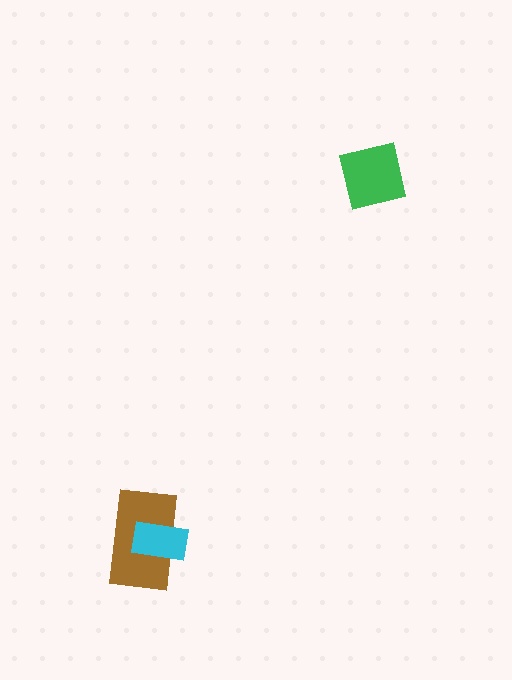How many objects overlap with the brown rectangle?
1 object overlaps with the brown rectangle.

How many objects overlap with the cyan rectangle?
1 object overlaps with the cyan rectangle.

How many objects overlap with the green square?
0 objects overlap with the green square.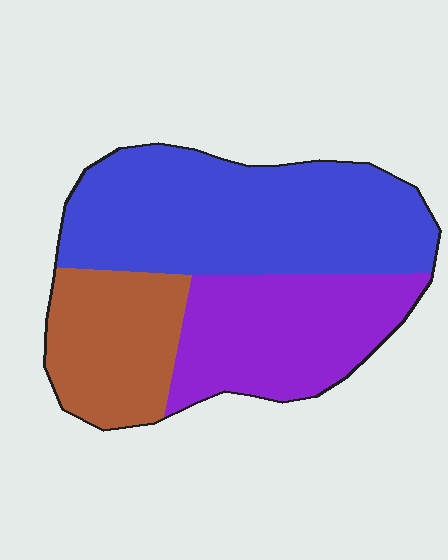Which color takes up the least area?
Brown, at roughly 25%.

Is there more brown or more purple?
Purple.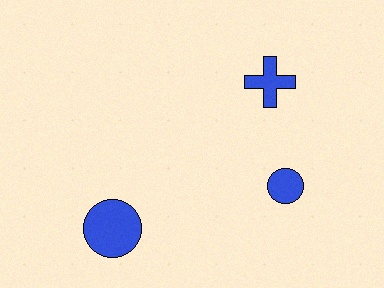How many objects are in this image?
There are 3 objects.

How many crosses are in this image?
There is 1 cross.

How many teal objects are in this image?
There are no teal objects.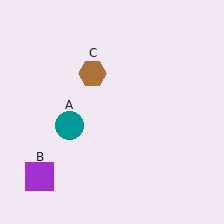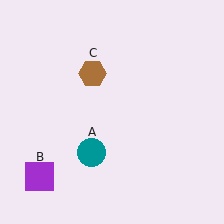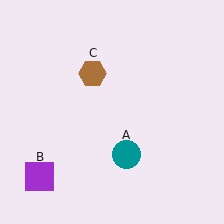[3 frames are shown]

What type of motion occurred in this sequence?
The teal circle (object A) rotated counterclockwise around the center of the scene.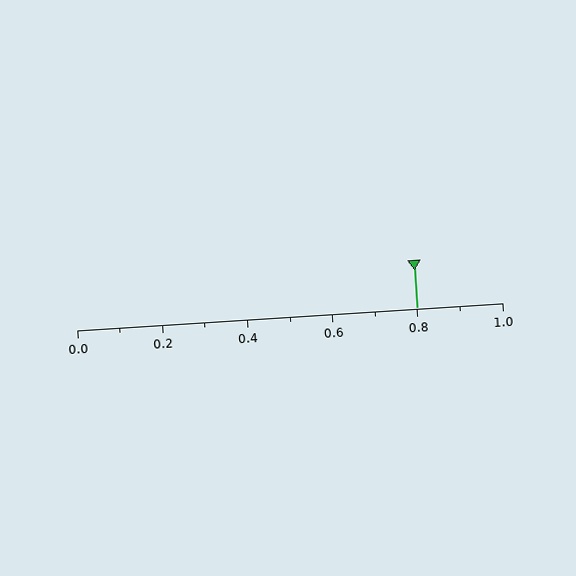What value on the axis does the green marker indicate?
The marker indicates approximately 0.8.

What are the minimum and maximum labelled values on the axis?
The axis runs from 0.0 to 1.0.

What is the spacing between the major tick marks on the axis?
The major ticks are spaced 0.2 apart.